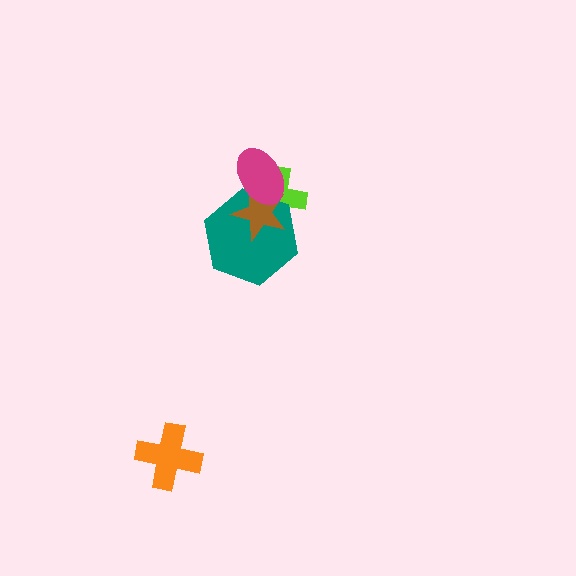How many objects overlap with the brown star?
3 objects overlap with the brown star.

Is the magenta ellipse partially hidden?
No, no other shape covers it.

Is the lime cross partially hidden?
Yes, it is partially covered by another shape.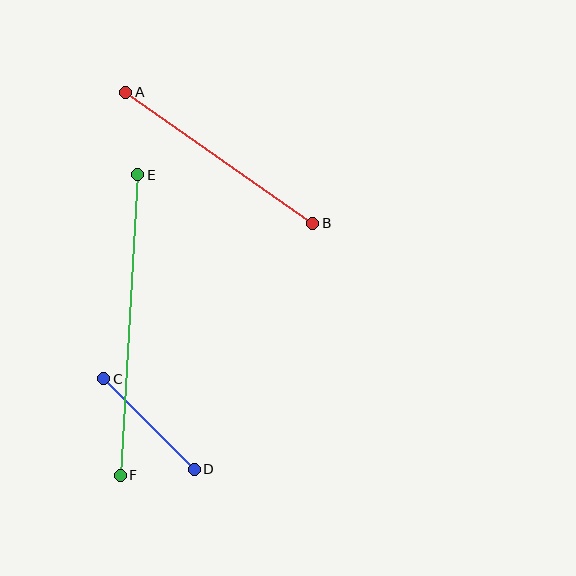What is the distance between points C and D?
The distance is approximately 128 pixels.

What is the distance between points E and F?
The distance is approximately 301 pixels.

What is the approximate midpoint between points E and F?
The midpoint is at approximately (129, 325) pixels.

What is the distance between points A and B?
The distance is approximately 228 pixels.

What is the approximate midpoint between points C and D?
The midpoint is at approximately (149, 424) pixels.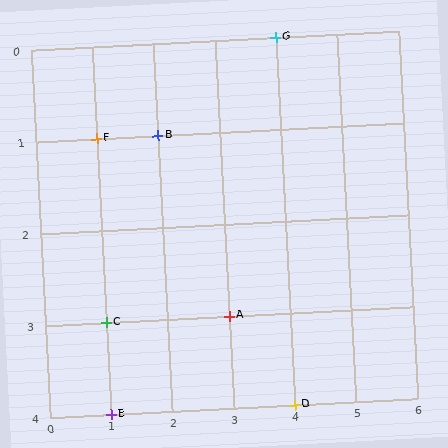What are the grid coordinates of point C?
Point C is at grid coordinates (1, 3).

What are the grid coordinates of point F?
Point F is at grid coordinates (1, 1).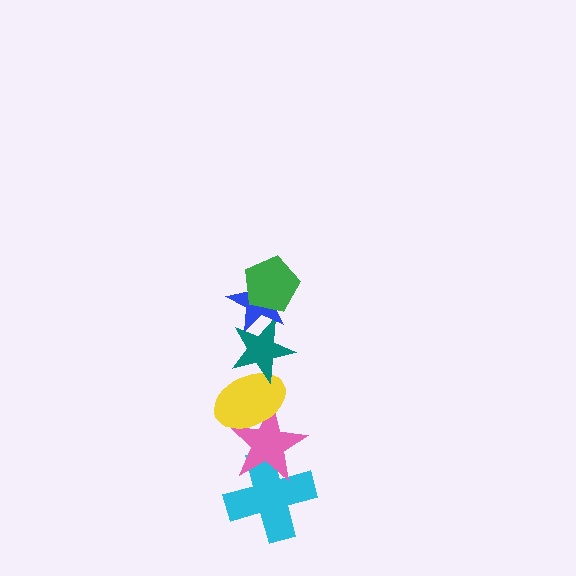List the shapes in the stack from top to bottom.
From top to bottom: the green pentagon, the blue star, the teal star, the yellow ellipse, the pink star, the cyan cross.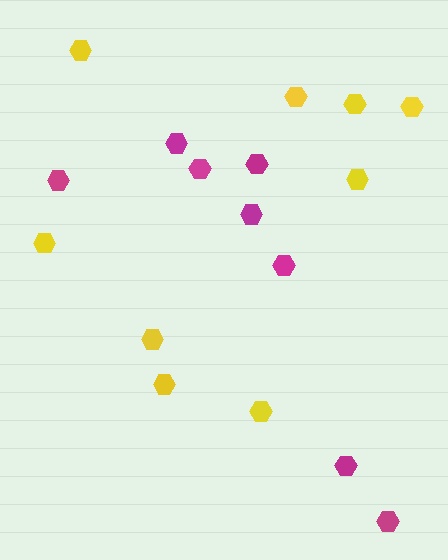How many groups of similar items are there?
There are 2 groups: one group of yellow hexagons (9) and one group of magenta hexagons (8).